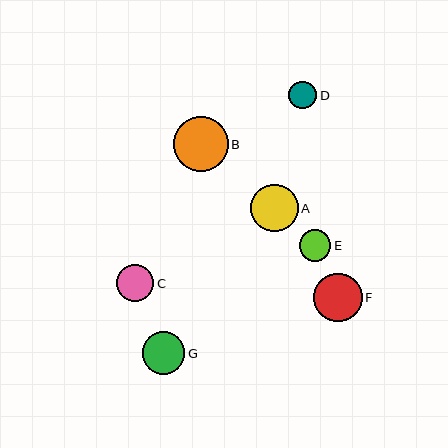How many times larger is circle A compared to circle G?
Circle A is approximately 1.1 times the size of circle G.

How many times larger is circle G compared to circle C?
Circle G is approximately 1.1 times the size of circle C.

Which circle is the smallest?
Circle D is the smallest with a size of approximately 28 pixels.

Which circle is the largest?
Circle B is the largest with a size of approximately 55 pixels.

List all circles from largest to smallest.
From largest to smallest: B, F, A, G, C, E, D.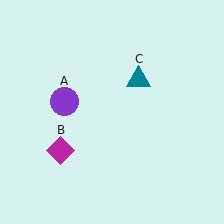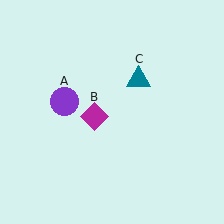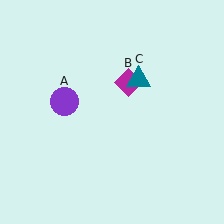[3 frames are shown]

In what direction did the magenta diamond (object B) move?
The magenta diamond (object B) moved up and to the right.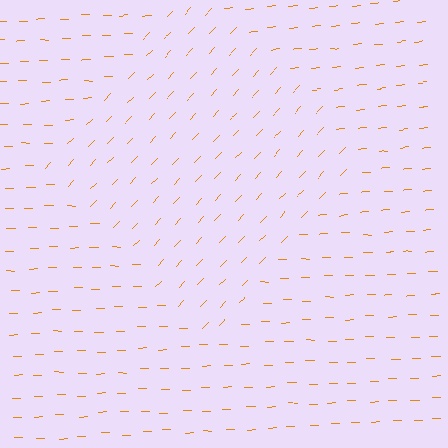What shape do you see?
I see a diamond.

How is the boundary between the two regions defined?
The boundary is defined purely by a change in line orientation (approximately 45 degrees difference). All lines are the same color and thickness.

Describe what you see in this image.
The image is filled with small orange line segments. A diamond region in the image has lines oriented differently from the surrounding lines, creating a visible texture boundary.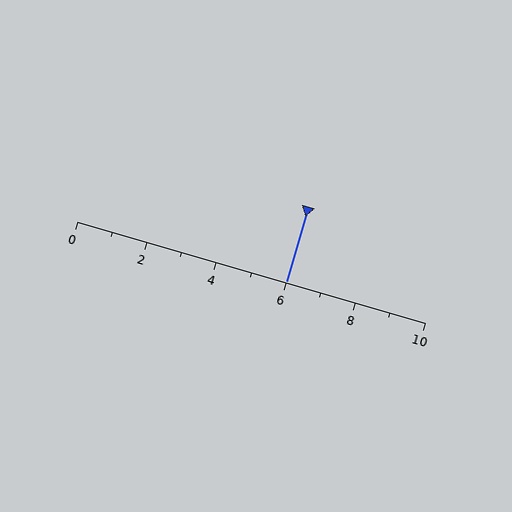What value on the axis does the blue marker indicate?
The marker indicates approximately 6.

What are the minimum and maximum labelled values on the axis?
The axis runs from 0 to 10.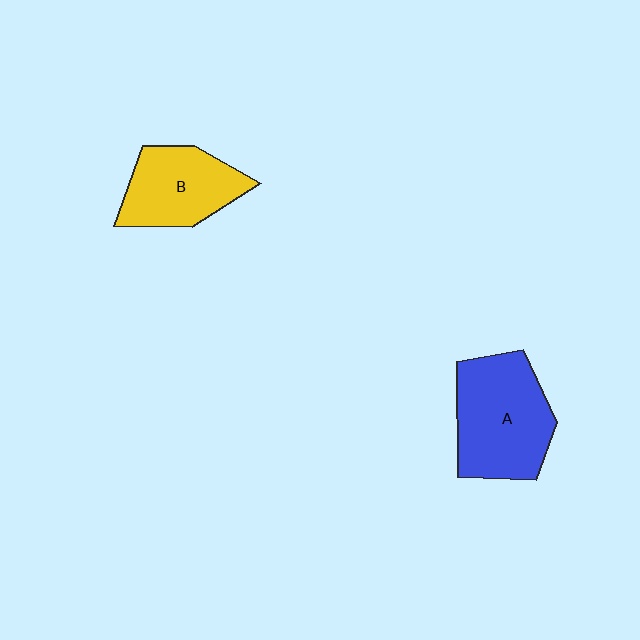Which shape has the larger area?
Shape A (blue).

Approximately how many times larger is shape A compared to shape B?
Approximately 1.3 times.